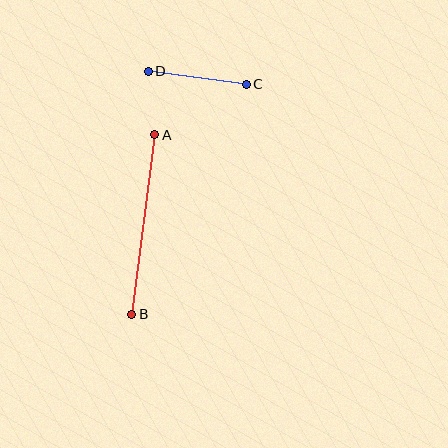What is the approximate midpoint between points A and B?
The midpoint is at approximately (143, 225) pixels.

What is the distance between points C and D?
The distance is approximately 99 pixels.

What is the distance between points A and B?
The distance is approximately 181 pixels.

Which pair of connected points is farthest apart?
Points A and B are farthest apart.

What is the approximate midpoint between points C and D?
The midpoint is at approximately (197, 78) pixels.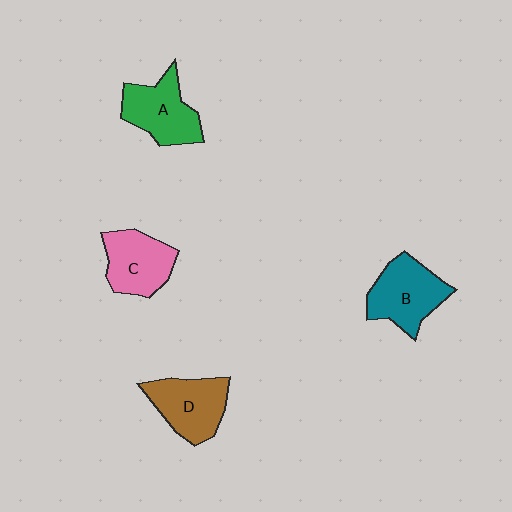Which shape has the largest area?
Shape B (teal).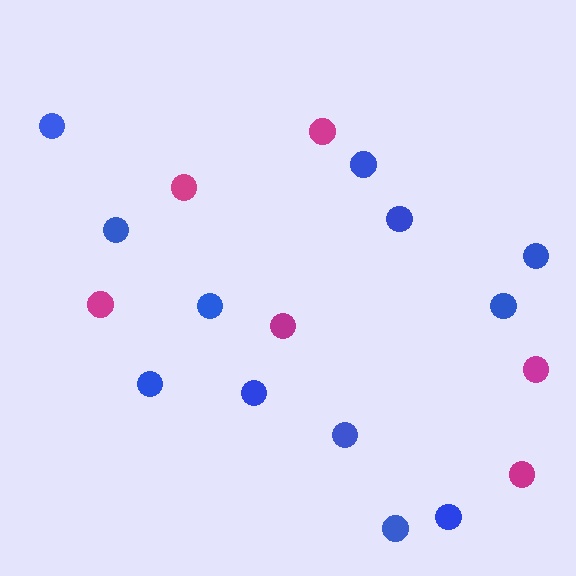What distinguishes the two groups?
There are 2 groups: one group of magenta circles (6) and one group of blue circles (12).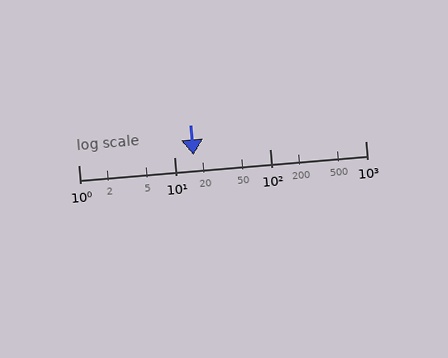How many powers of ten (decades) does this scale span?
The scale spans 3 decades, from 1 to 1000.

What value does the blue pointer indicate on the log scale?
The pointer indicates approximately 16.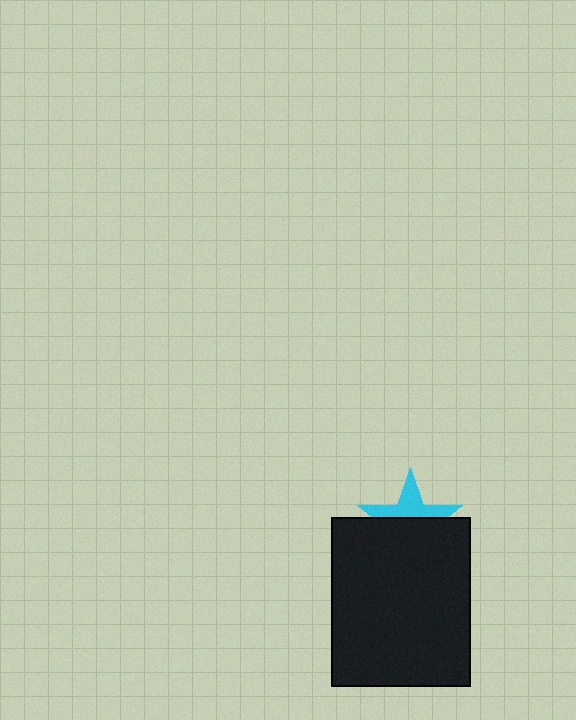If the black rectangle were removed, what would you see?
You would see the complete cyan star.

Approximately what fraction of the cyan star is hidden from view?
Roughly 57% of the cyan star is hidden behind the black rectangle.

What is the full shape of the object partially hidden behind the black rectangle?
The partially hidden object is a cyan star.